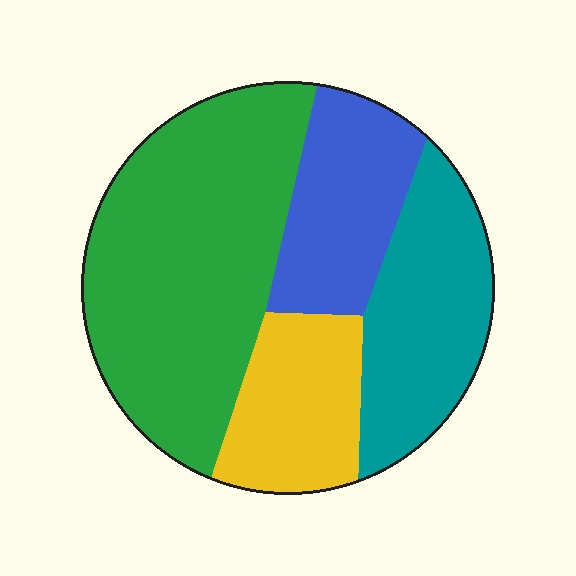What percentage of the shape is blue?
Blue covers about 20% of the shape.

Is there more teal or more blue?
Teal.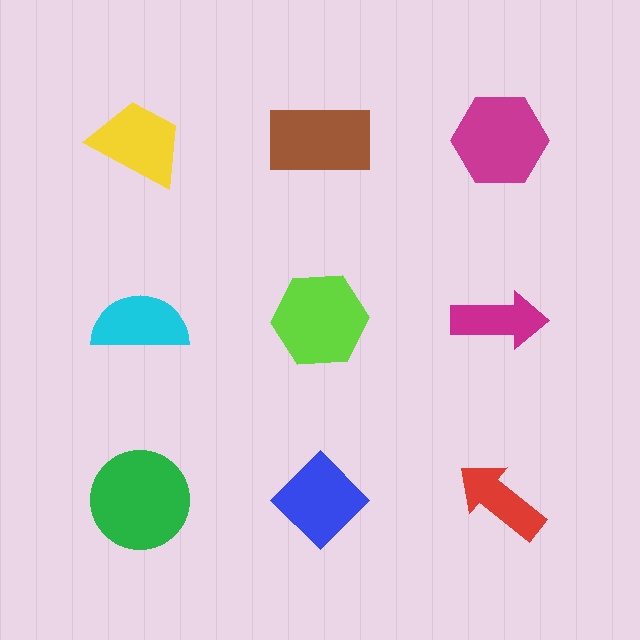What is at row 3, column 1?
A green circle.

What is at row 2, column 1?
A cyan semicircle.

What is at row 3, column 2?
A blue diamond.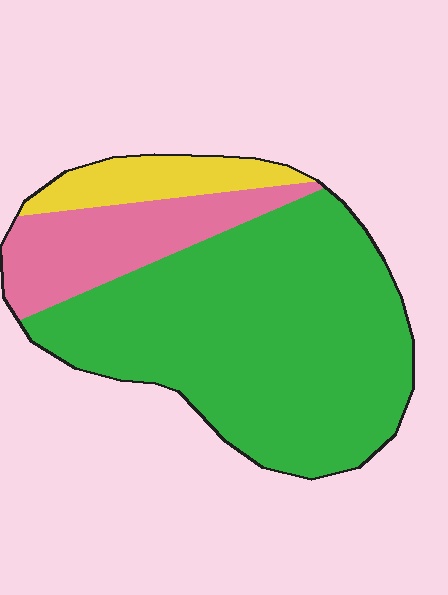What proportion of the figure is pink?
Pink covers about 20% of the figure.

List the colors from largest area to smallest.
From largest to smallest: green, pink, yellow.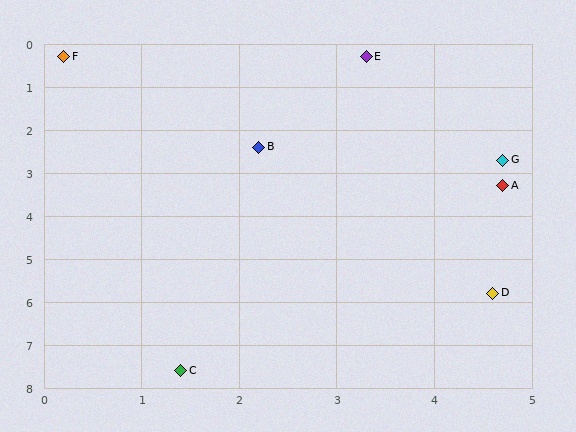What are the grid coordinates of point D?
Point D is at approximately (4.6, 5.8).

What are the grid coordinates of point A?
Point A is at approximately (4.7, 3.3).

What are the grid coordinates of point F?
Point F is at approximately (0.2, 0.3).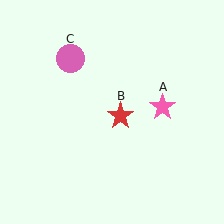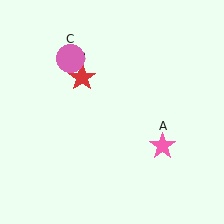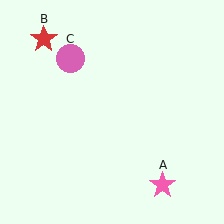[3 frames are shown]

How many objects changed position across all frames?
2 objects changed position: pink star (object A), red star (object B).